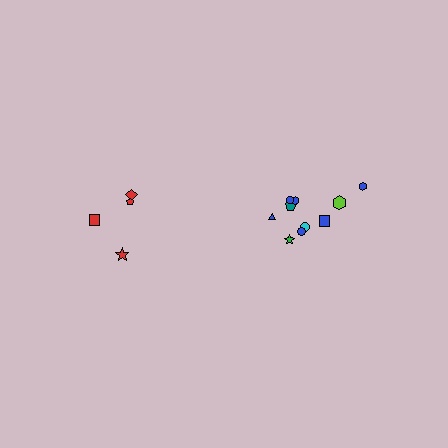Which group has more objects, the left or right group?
The right group.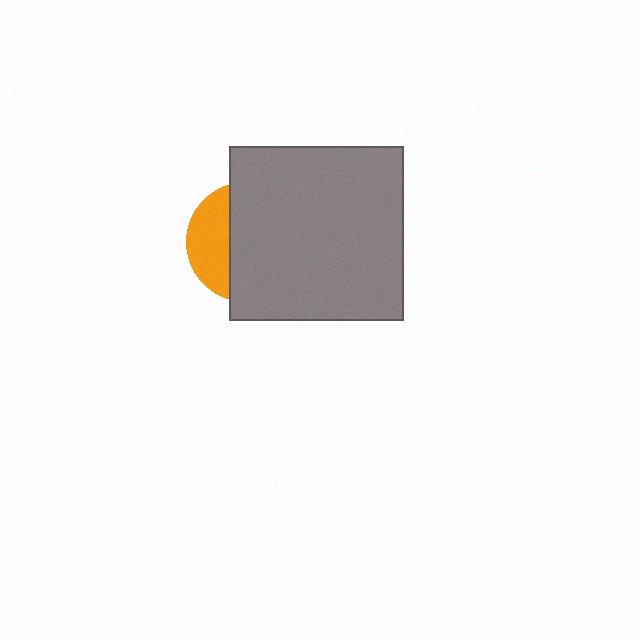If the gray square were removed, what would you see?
You would see the complete orange circle.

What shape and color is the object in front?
The object in front is a gray square.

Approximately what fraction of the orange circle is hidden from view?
Roughly 67% of the orange circle is hidden behind the gray square.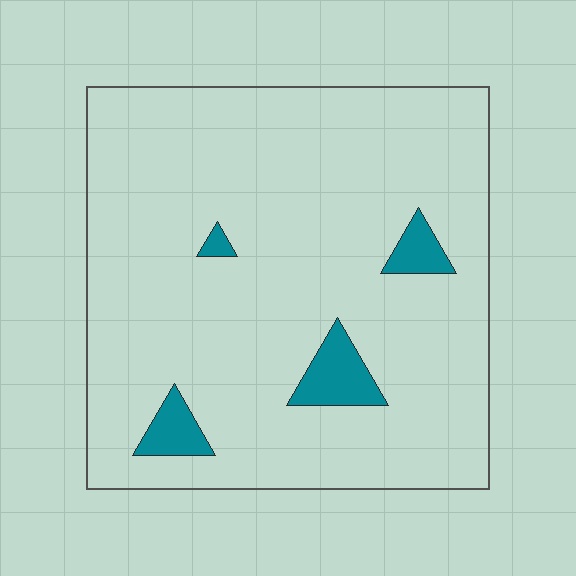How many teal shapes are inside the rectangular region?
4.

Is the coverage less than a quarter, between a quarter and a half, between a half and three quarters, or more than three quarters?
Less than a quarter.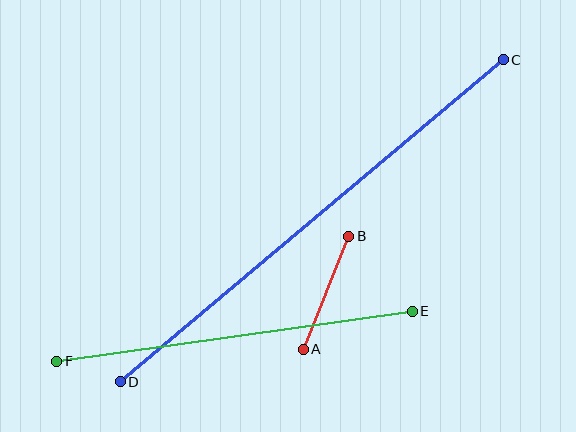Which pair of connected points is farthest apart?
Points C and D are farthest apart.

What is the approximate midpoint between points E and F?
The midpoint is at approximately (235, 336) pixels.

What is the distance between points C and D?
The distance is approximately 500 pixels.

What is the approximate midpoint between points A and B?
The midpoint is at approximately (326, 293) pixels.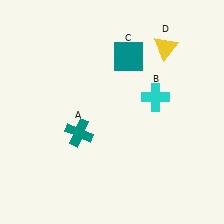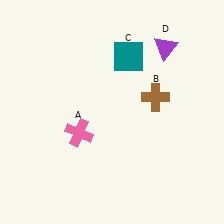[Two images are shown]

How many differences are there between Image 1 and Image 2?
There are 3 differences between the two images.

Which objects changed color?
A changed from teal to pink. B changed from cyan to brown. D changed from yellow to purple.